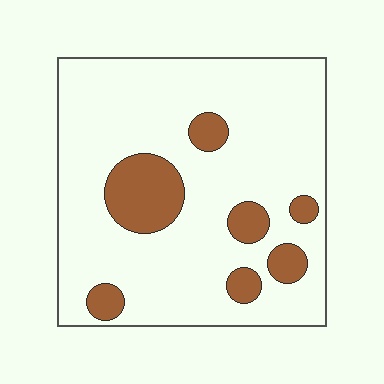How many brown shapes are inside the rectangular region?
7.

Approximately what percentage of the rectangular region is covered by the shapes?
Approximately 15%.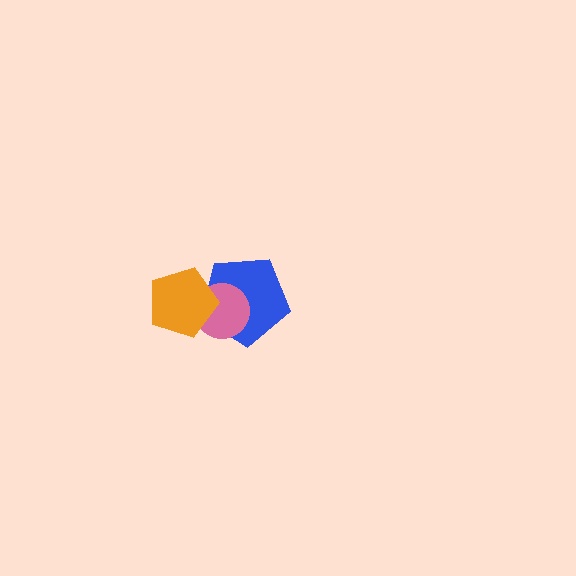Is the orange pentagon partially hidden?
No, no other shape covers it.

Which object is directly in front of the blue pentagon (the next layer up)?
The pink circle is directly in front of the blue pentagon.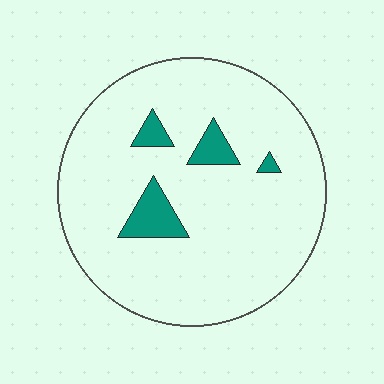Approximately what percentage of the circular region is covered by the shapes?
Approximately 10%.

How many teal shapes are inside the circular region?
4.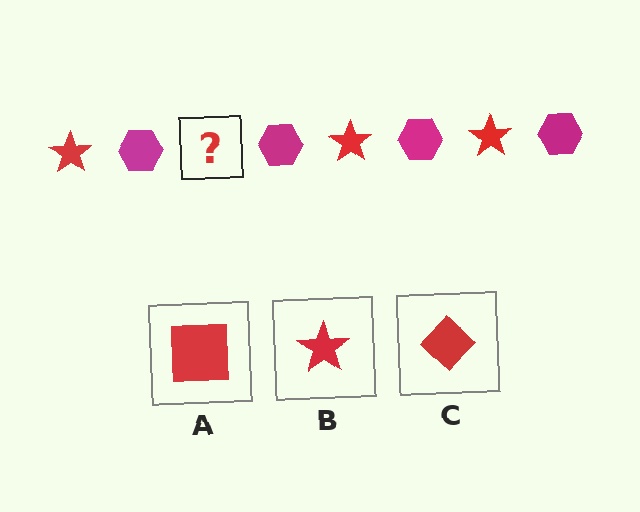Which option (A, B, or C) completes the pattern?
B.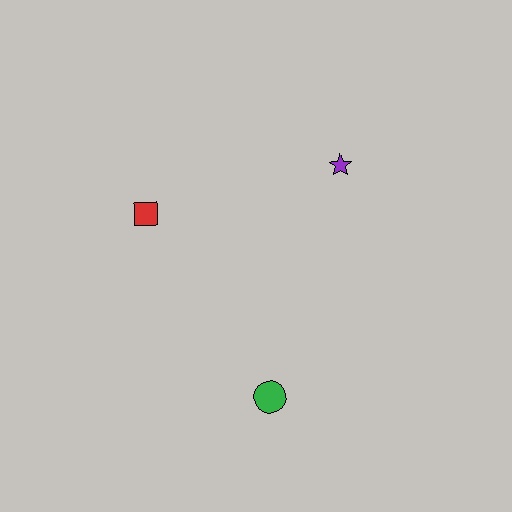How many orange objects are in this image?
There are no orange objects.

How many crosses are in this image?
There are no crosses.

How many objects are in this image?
There are 3 objects.